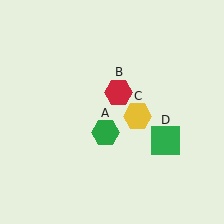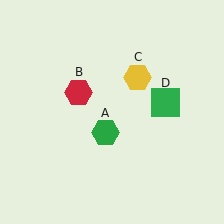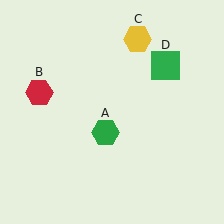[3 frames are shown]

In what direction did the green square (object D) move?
The green square (object D) moved up.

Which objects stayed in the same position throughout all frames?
Green hexagon (object A) remained stationary.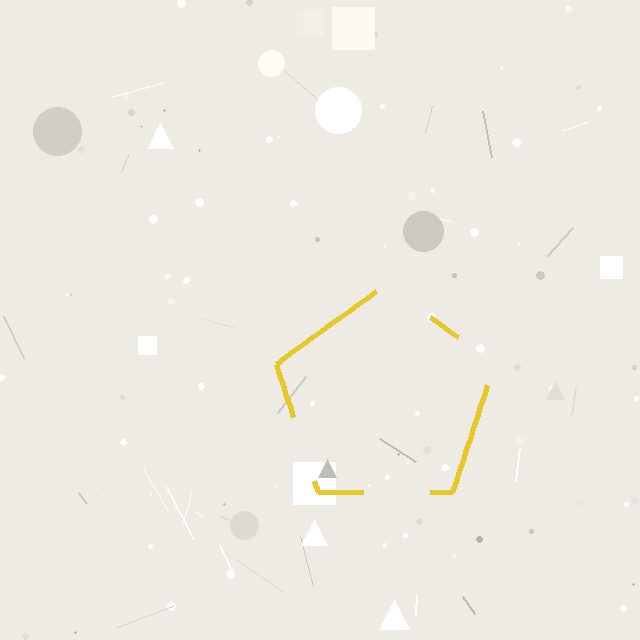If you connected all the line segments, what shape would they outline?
They would outline a pentagon.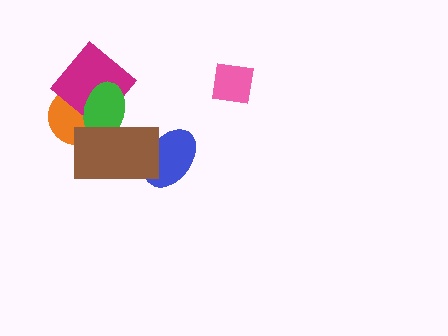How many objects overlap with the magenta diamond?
2 objects overlap with the magenta diamond.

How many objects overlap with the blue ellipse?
1 object overlaps with the blue ellipse.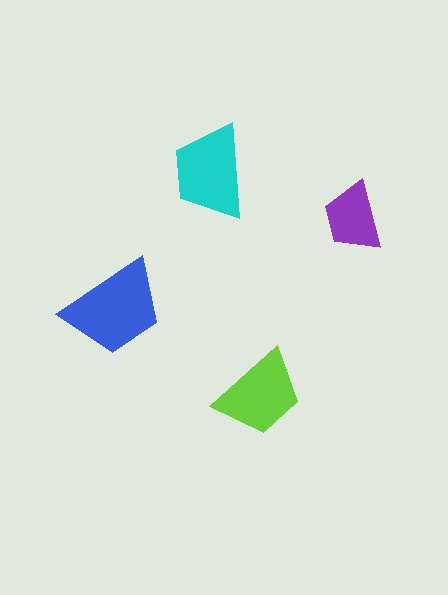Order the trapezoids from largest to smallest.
the blue one, the cyan one, the lime one, the purple one.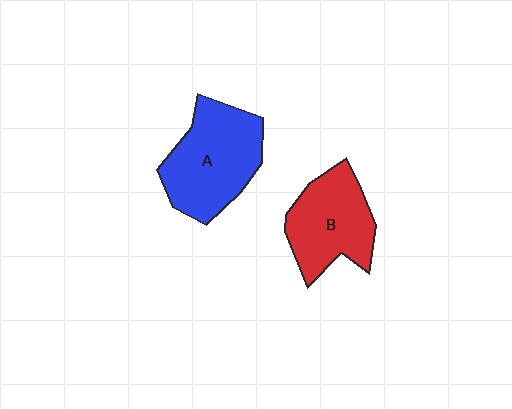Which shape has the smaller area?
Shape B (red).